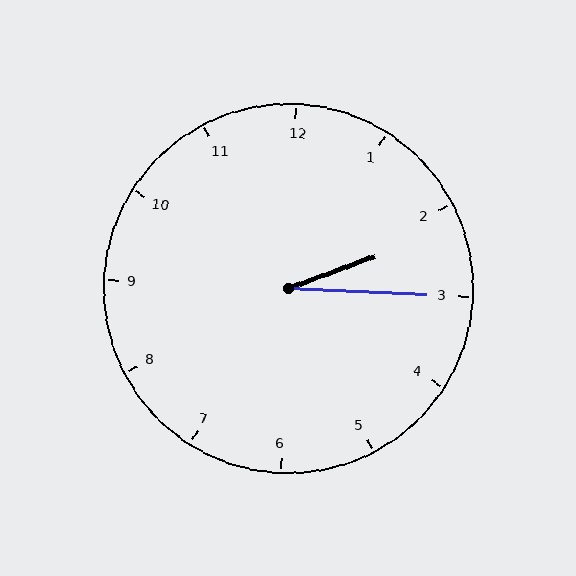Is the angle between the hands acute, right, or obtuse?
It is acute.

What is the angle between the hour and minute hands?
Approximately 22 degrees.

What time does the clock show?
2:15.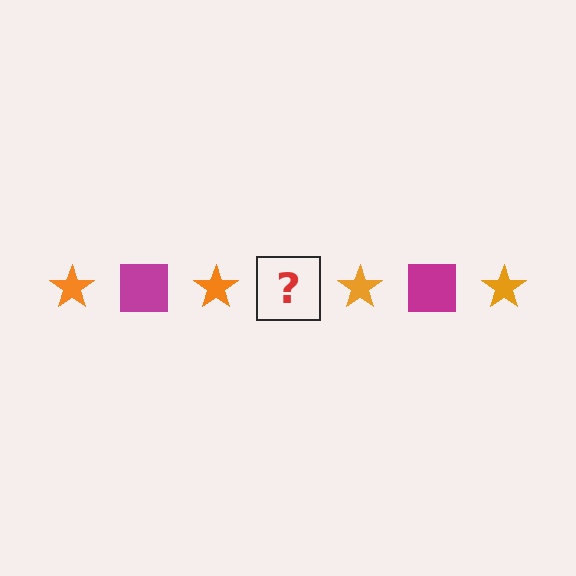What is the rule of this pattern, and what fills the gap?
The rule is that the pattern alternates between orange star and magenta square. The gap should be filled with a magenta square.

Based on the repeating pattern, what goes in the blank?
The blank should be a magenta square.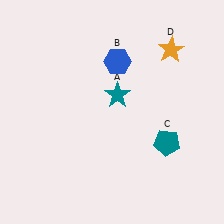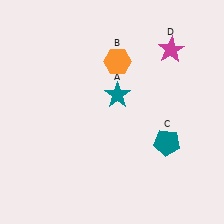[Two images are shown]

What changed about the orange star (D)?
In Image 1, D is orange. In Image 2, it changed to magenta.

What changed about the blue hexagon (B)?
In Image 1, B is blue. In Image 2, it changed to orange.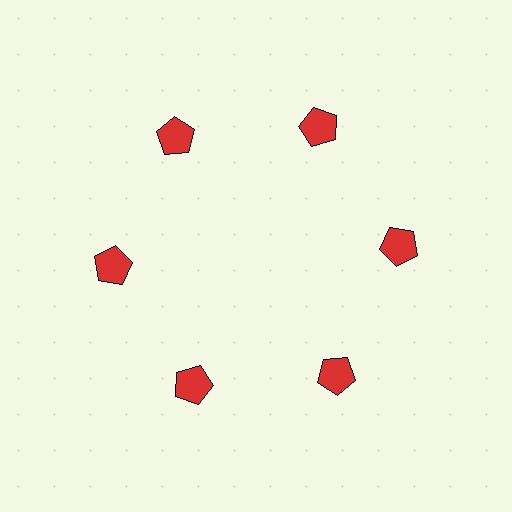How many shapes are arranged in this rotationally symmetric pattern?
There are 6 shapes, arranged in 6 groups of 1.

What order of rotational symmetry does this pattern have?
This pattern has 6-fold rotational symmetry.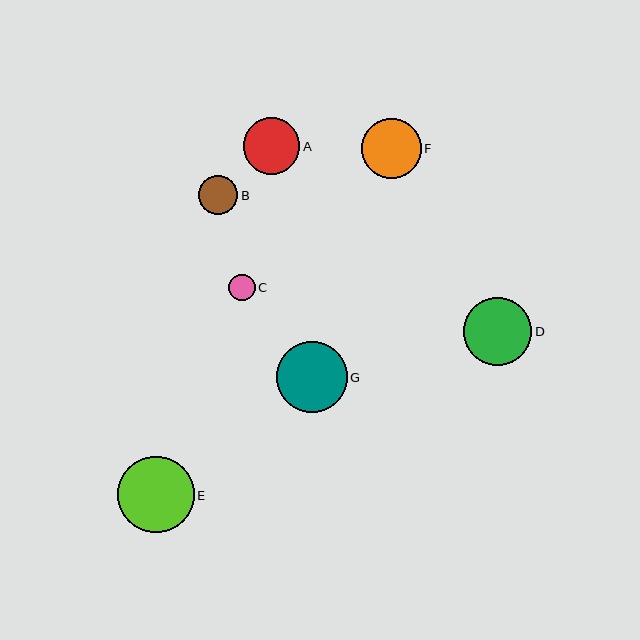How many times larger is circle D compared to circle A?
Circle D is approximately 1.2 times the size of circle A.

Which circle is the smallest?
Circle C is the smallest with a size of approximately 26 pixels.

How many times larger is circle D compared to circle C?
Circle D is approximately 2.6 times the size of circle C.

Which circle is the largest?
Circle E is the largest with a size of approximately 76 pixels.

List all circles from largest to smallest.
From largest to smallest: E, G, D, F, A, B, C.